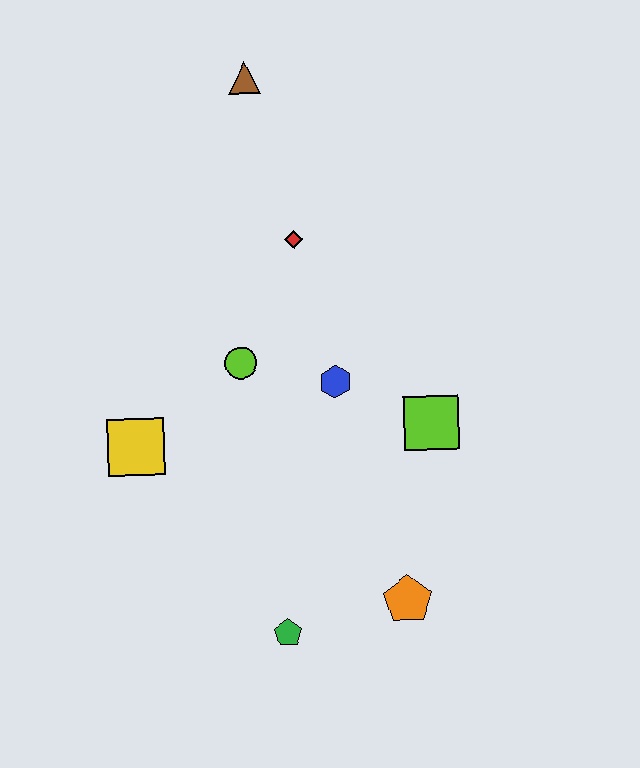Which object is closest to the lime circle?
The blue hexagon is closest to the lime circle.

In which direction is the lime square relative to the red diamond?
The lime square is below the red diamond.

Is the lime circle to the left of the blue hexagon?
Yes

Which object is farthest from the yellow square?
The brown triangle is farthest from the yellow square.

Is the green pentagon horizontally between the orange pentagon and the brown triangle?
Yes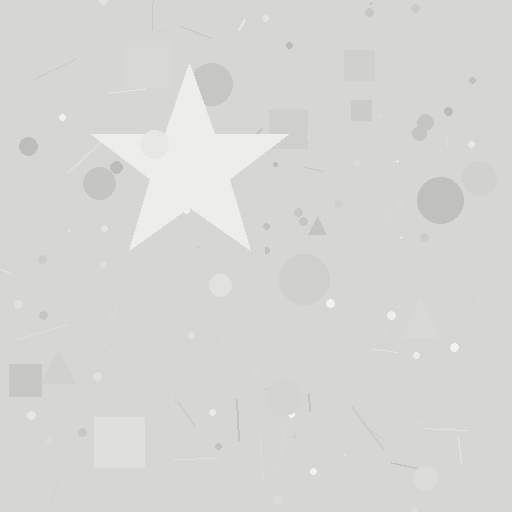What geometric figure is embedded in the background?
A star is embedded in the background.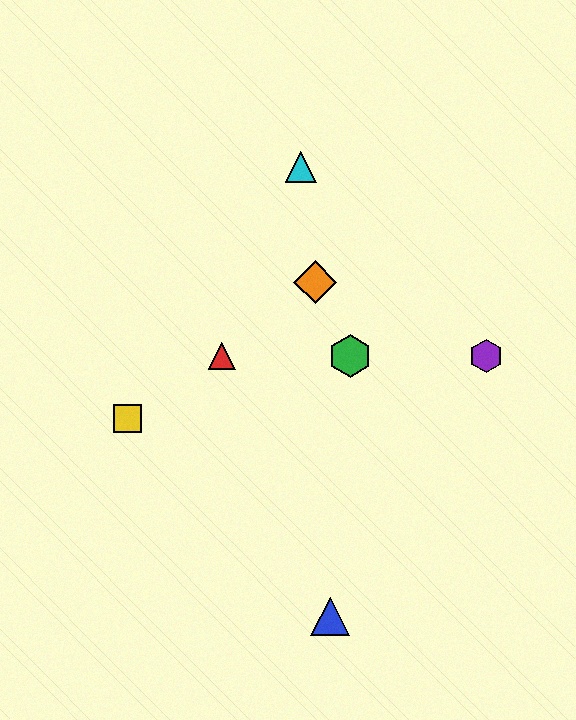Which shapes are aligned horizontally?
The red triangle, the green hexagon, the purple hexagon are aligned horizontally.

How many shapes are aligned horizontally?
3 shapes (the red triangle, the green hexagon, the purple hexagon) are aligned horizontally.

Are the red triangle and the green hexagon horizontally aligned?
Yes, both are at y≈356.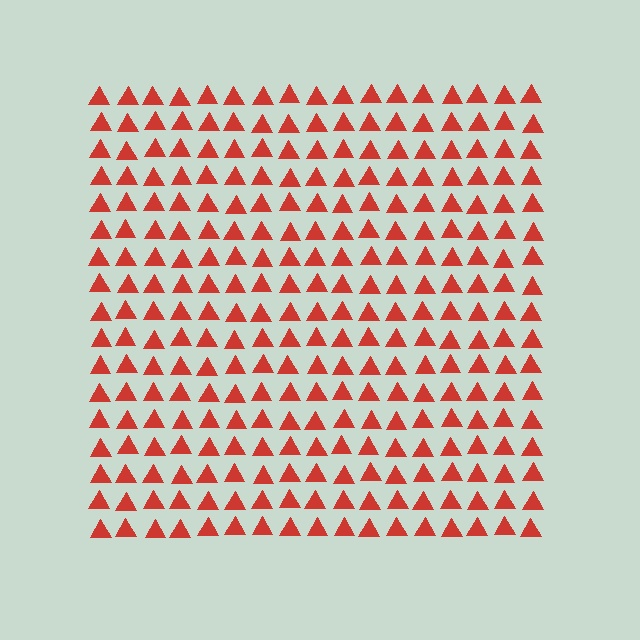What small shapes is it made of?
It is made of small triangles.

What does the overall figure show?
The overall figure shows a square.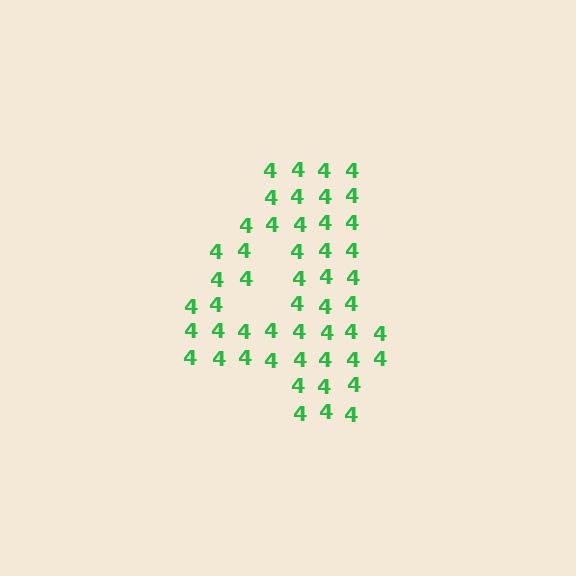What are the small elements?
The small elements are digit 4's.